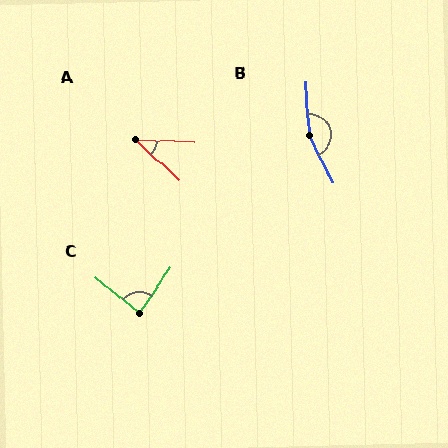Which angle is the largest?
B, at approximately 157 degrees.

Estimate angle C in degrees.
Approximately 85 degrees.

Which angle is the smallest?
A, at approximately 42 degrees.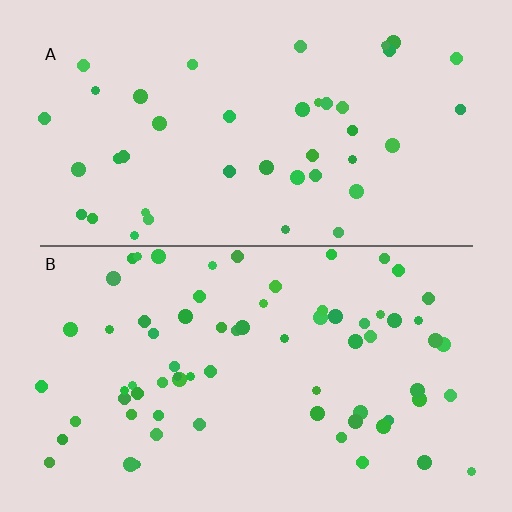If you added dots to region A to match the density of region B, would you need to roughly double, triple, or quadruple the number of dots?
Approximately double.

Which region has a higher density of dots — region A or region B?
B (the bottom).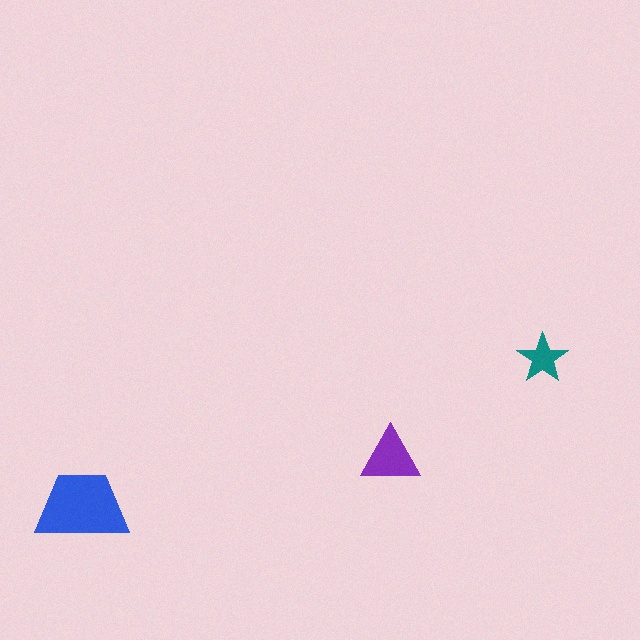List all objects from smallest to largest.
The teal star, the purple triangle, the blue trapezoid.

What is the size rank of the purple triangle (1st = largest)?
2nd.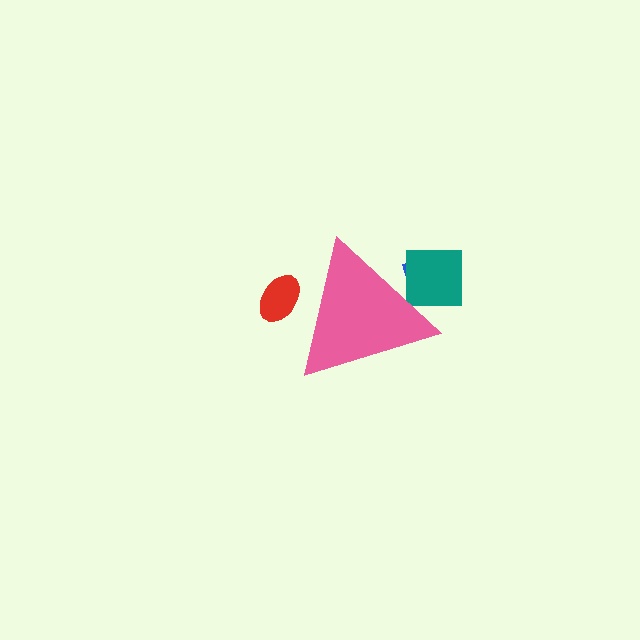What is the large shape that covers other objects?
A pink triangle.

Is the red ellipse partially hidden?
Yes, the red ellipse is partially hidden behind the pink triangle.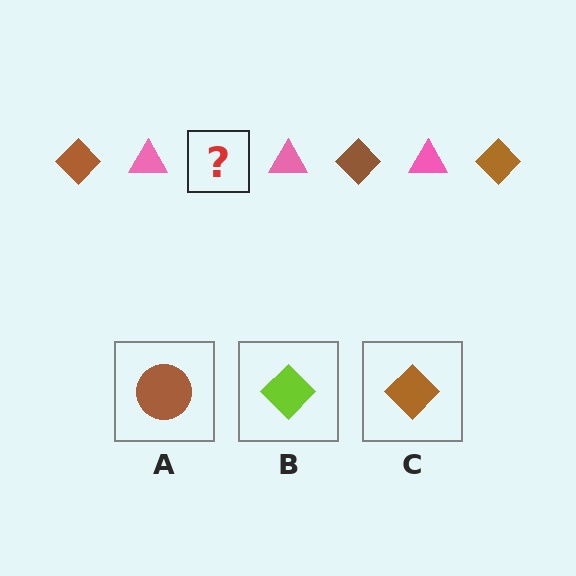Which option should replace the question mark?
Option C.